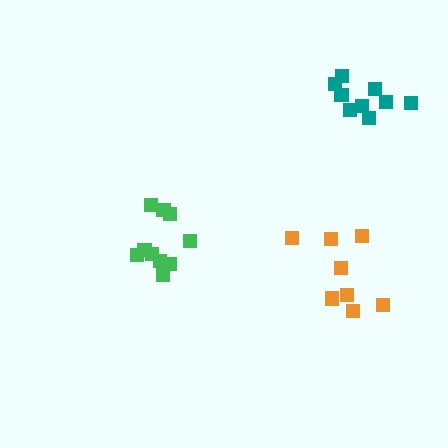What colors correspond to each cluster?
The clusters are colored: green, teal, orange.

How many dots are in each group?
Group 1: 10 dots, Group 2: 9 dots, Group 3: 8 dots (27 total).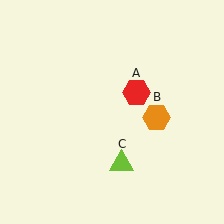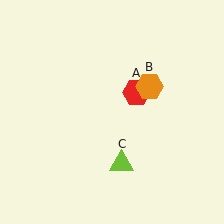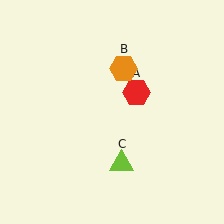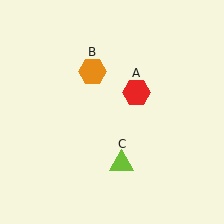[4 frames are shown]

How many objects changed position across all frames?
1 object changed position: orange hexagon (object B).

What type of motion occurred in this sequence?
The orange hexagon (object B) rotated counterclockwise around the center of the scene.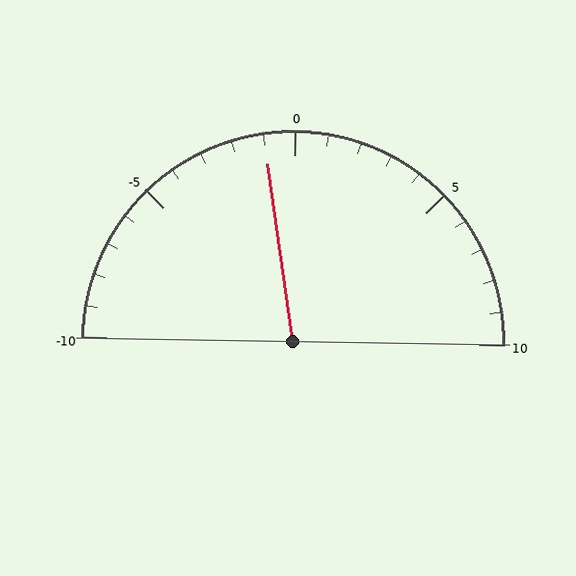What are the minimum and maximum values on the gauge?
The gauge ranges from -10 to 10.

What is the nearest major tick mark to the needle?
The nearest major tick mark is 0.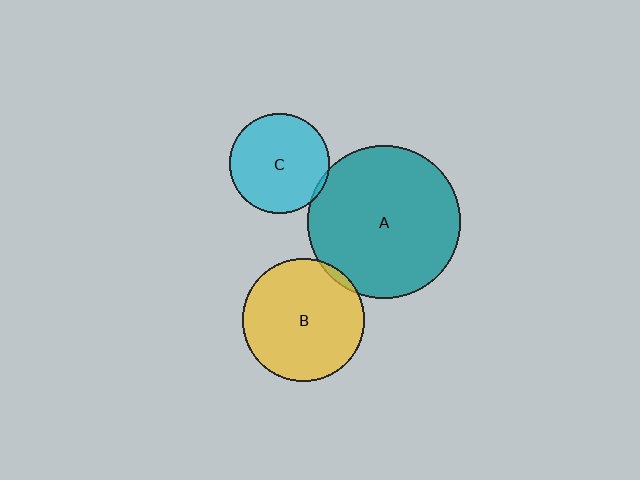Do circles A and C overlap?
Yes.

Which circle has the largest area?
Circle A (teal).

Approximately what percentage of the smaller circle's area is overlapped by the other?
Approximately 5%.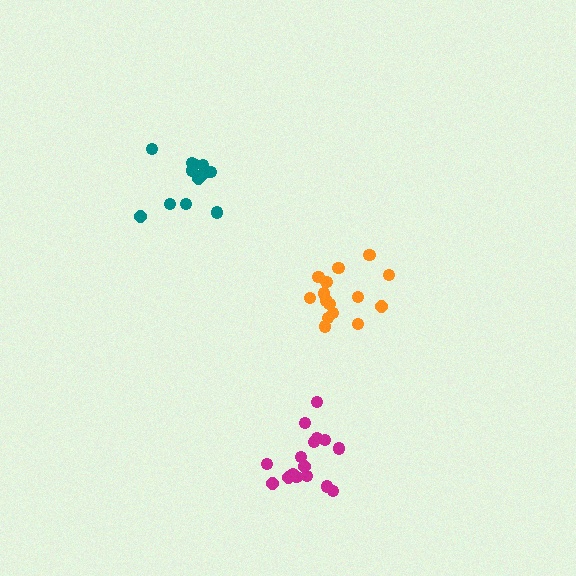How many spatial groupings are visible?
There are 3 spatial groupings.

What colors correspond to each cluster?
The clusters are colored: orange, teal, magenta.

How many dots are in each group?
Group 1: 15 dots, Group 2: 12 dots, Group 3: 16 dots (43 total).